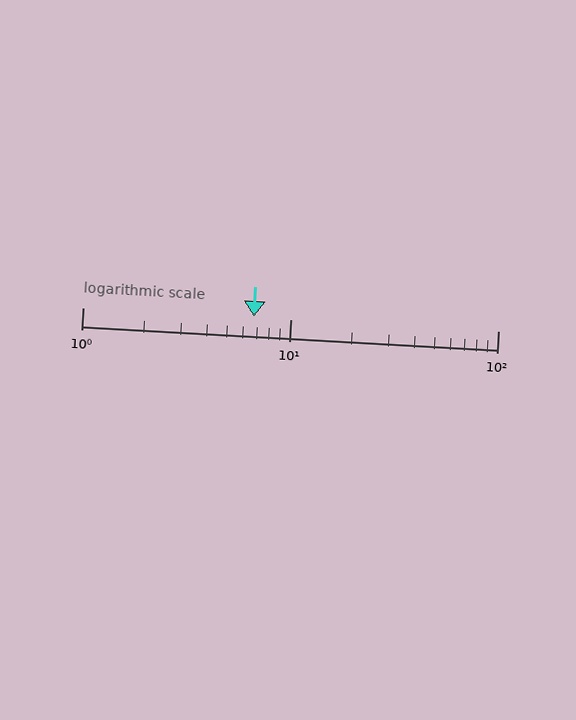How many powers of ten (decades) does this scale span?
The scale spans 2 decades, from 1 to 100.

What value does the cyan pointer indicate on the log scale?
The pointer indicates approximately 6.7.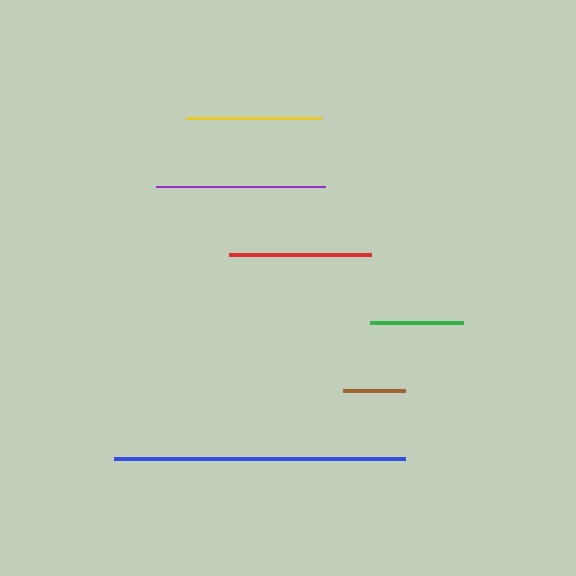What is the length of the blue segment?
The blue segment is approximately 291 pixels long.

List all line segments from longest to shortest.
From longest to shortest: blue, purple, red, yellow, green, brown.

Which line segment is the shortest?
The brown line is the shortest at approximately 62 pixels.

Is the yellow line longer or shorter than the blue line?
The blue line is longer than the yellow line.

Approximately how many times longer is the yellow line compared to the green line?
The yellow line is approximately 1.5 times the length of the green line.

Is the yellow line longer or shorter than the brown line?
The yellow line is longer than the brown line.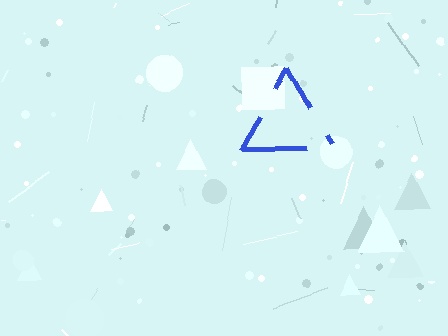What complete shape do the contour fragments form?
The contour fragments form a triangle.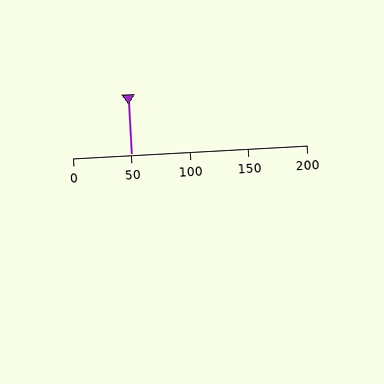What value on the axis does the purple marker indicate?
The marker indicates approximately 50.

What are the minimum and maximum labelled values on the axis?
The axis runs from 0 to 200.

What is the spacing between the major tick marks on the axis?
The major ticks are spaced 50 apart.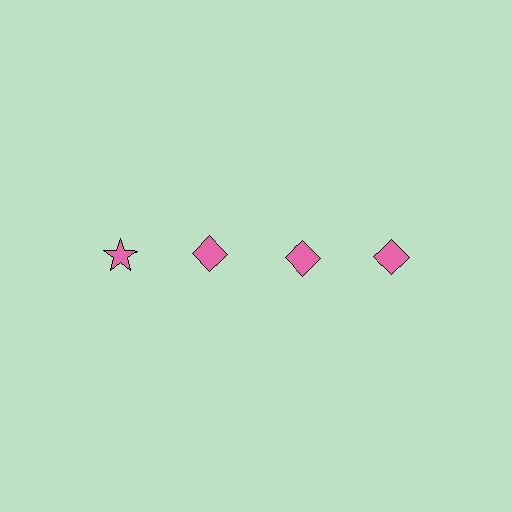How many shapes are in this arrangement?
There are 4 shapes arranged in a grid pattern.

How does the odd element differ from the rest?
It has a different shape: star instead of diamond.